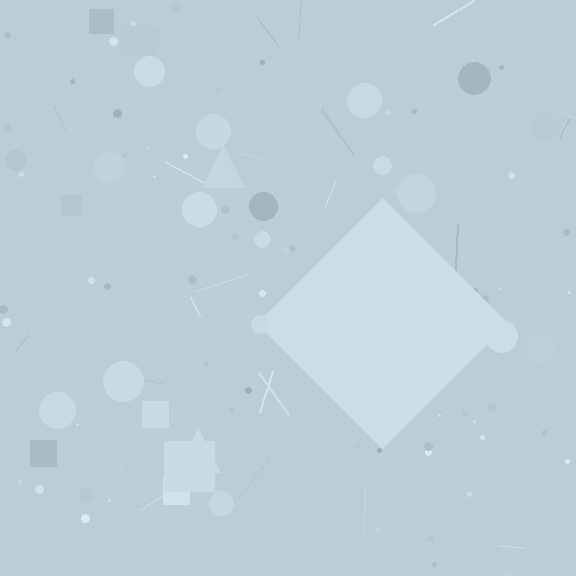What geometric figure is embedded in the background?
A diamond is embedded in the background.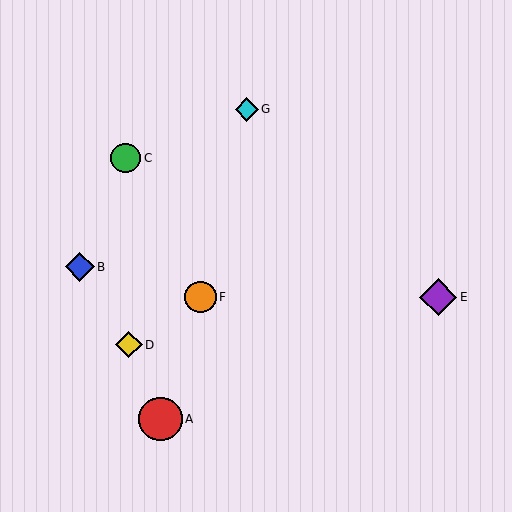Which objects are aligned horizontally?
Objects E, F are aligned horizontally.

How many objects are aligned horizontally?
2 objects (E, F) are aligned horizontally.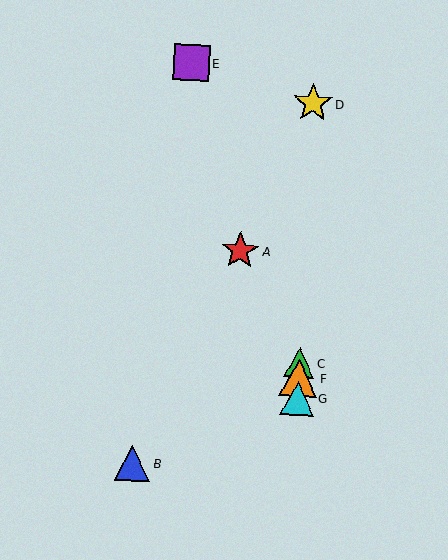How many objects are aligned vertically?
4 objects (C, D, F, G) are aligned vertically.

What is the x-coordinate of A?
Object A is at x≈240.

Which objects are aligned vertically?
Objects C, D, F, G are aligned vertically.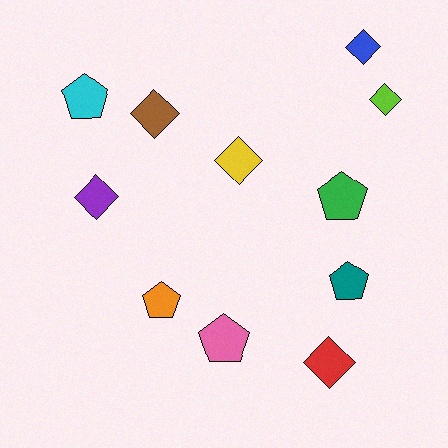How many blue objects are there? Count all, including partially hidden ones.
There is 1 blue object.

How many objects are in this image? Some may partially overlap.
There are 11 objects.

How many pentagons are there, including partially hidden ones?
There are 5 pentagons.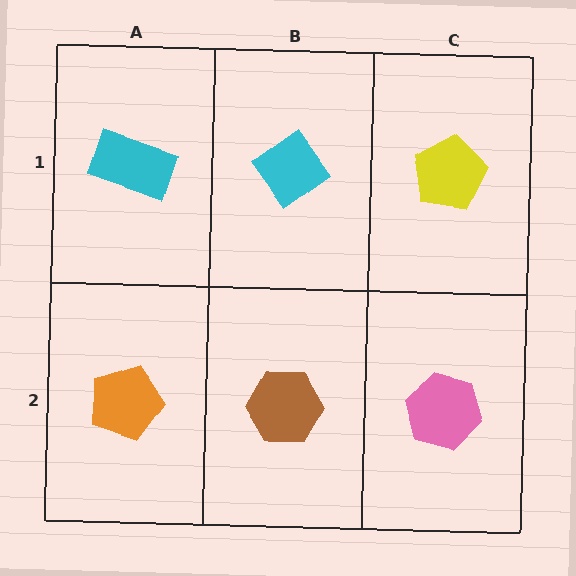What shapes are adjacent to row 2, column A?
A cyan rectangle (row 1, column A), a brown hexagon (row 2, column B).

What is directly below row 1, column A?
An orange pentagon.